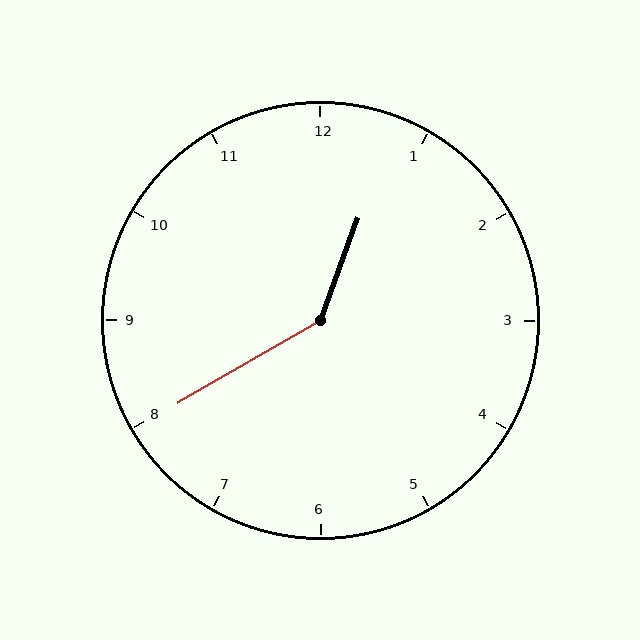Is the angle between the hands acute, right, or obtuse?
It is obtuse.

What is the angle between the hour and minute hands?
Approximately 140 degrees.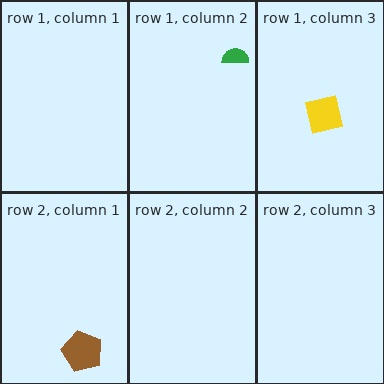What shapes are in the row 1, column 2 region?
The green semicircle.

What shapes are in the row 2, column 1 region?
The brown pentagon.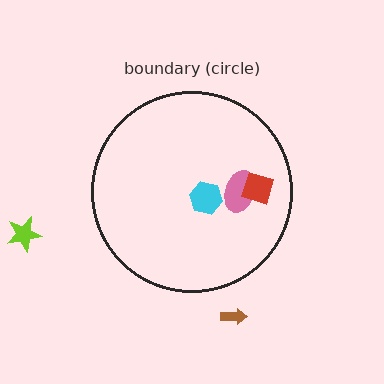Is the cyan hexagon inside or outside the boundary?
Inside.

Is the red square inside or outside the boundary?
Inside.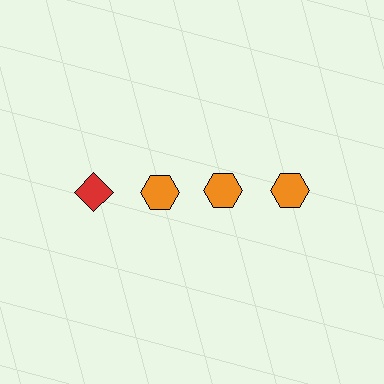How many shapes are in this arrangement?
There are 4 shapes arranged in a grid pattern.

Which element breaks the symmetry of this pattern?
The red diamond in the top row, leftmost column breaks the symmetry. All other shapes are orange hexagons.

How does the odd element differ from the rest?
It differs in both color (red instead of orange) and shape (diamond instead of hexagon).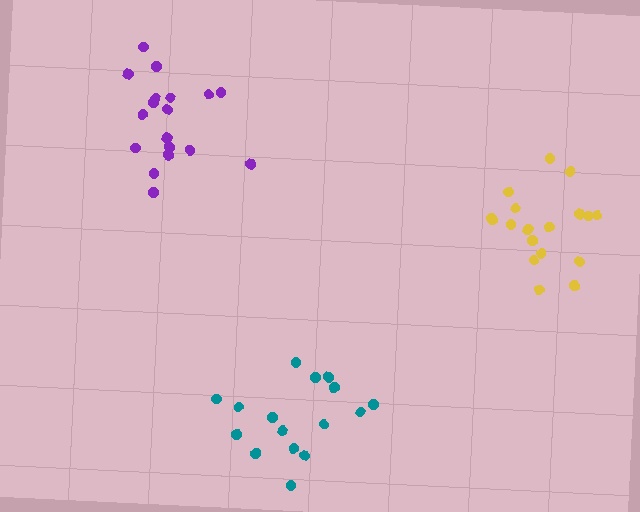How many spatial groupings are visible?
There are 3 spatial groupings.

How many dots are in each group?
Group 1: 18 dots, Group 2: 18 dots, Group 3: 16 dots (52 total).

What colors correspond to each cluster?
The clusters are colored: purple, yellow, teal.